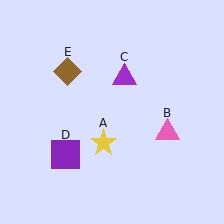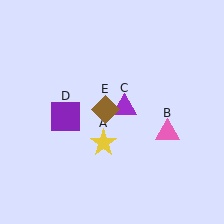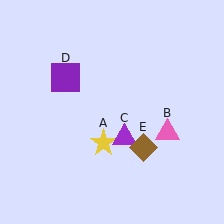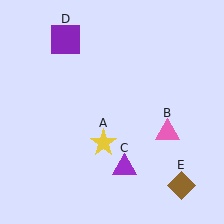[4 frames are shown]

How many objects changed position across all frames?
3 objects changed position: purple triangle (object C), purple square (object D), brown diamond (object E).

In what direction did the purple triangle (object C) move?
The purple triangle (object C) moved down.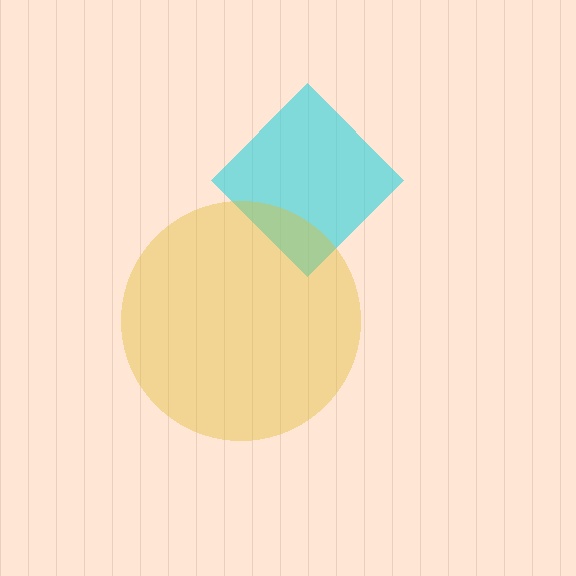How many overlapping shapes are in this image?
There are 2 overlapping shapes in the image.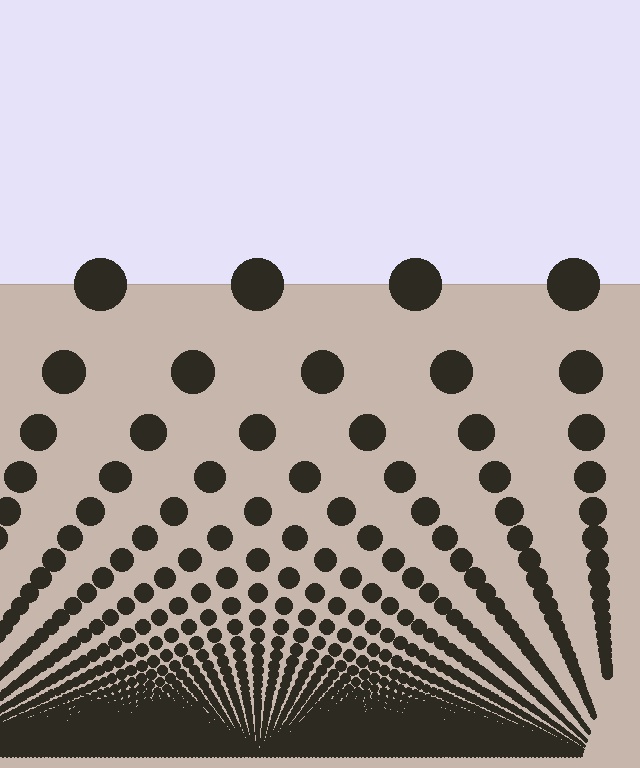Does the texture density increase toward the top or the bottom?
Density increases toward the bottom.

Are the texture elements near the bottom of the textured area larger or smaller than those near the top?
Smaller. The gradient is inverted — elements near the bottom are smaller and denser.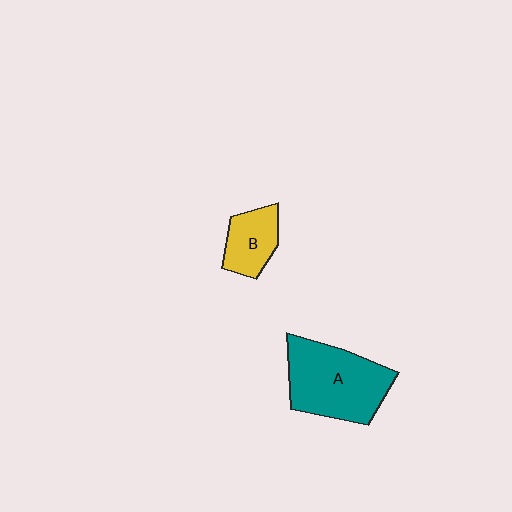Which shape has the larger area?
Shape A (teal).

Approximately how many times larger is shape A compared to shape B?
Approximately 2.2 times.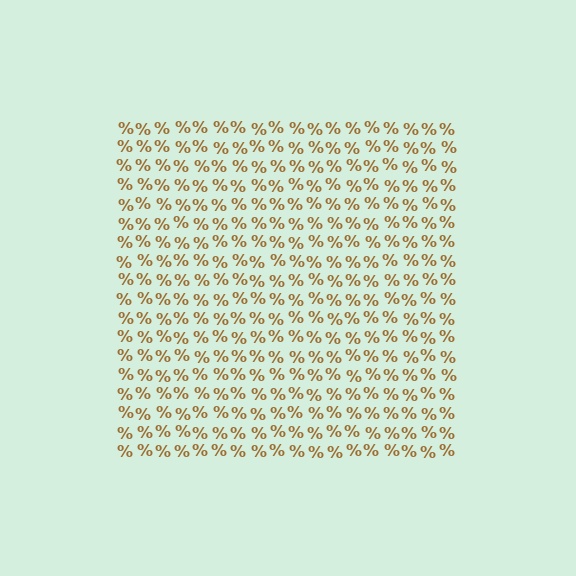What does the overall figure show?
The overall figure shows a square.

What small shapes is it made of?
It is made of small percent signs.